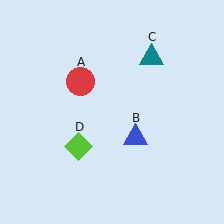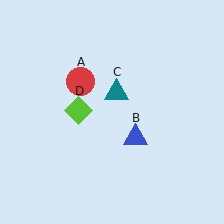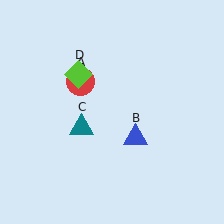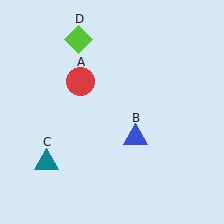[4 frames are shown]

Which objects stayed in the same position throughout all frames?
Red circle (object A) and blue triangle (object B) remained stationary.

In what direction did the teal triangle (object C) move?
The teal triangle (object C) moved down and to the left.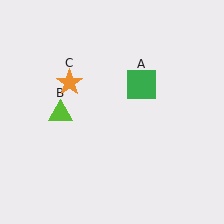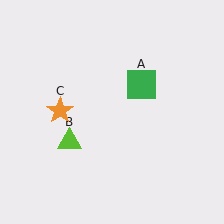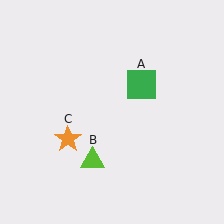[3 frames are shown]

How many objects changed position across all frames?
2 objects changed position: lime triangle (object B), orange star (object C).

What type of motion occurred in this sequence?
The lime triangle (object B), orange star (object C) rotated counterclockwise around the center of the scene.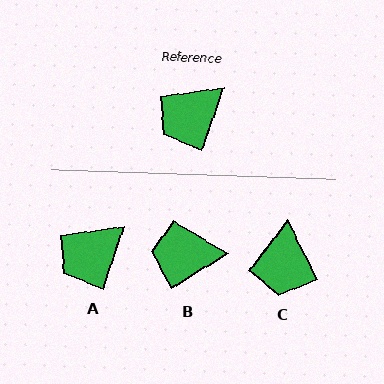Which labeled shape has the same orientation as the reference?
A.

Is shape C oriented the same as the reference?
No, it is off by about 45 degrees.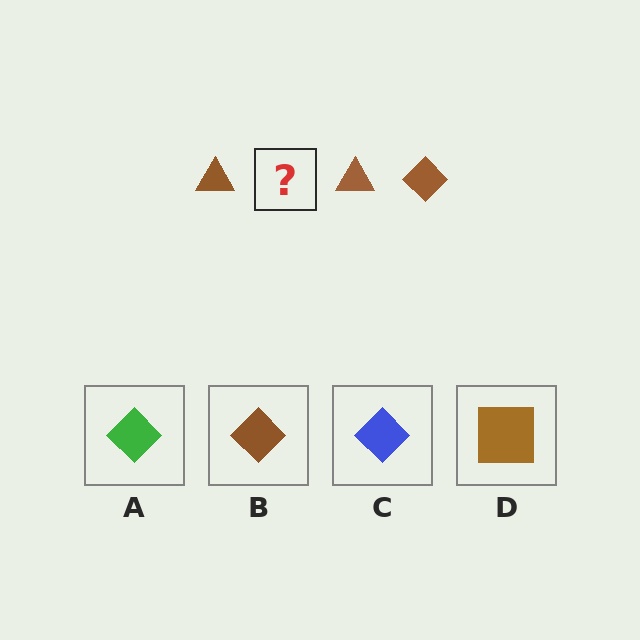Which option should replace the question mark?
Option B.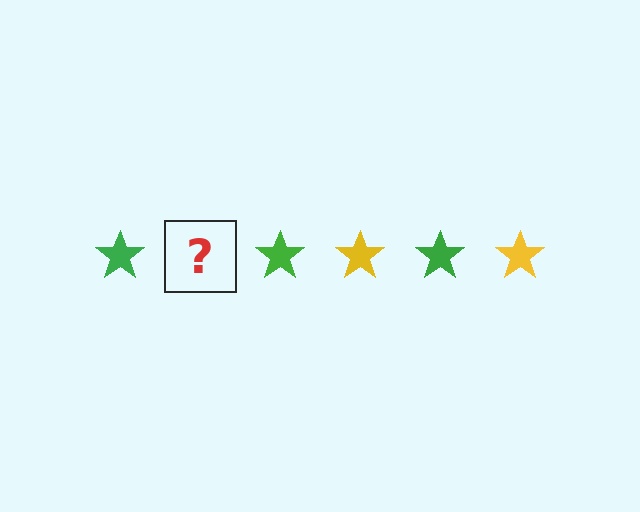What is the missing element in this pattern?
The missing element is a yellow star.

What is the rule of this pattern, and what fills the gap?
The rule is that the pattern cycles through green, yellow stars. The gap should be filled with a yellow star.